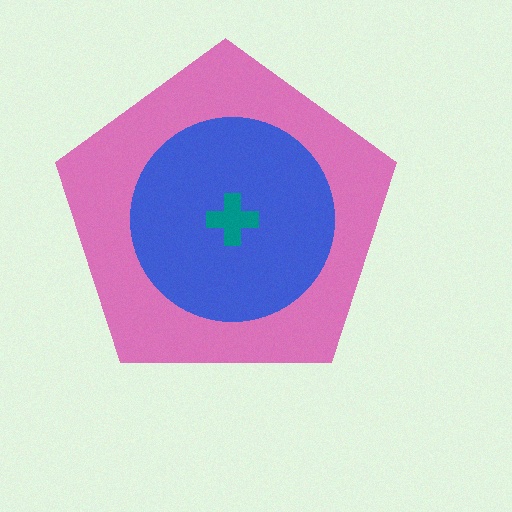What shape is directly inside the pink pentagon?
The blue circle.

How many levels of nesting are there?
3.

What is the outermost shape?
The pink pentagon.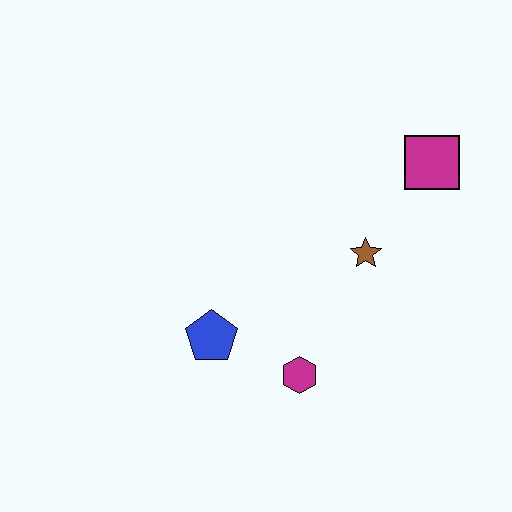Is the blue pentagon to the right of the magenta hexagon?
No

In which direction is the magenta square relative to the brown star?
The magenta square is above the brown star.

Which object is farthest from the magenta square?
The blue pentagon is farthest from the magenta square.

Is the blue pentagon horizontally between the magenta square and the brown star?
No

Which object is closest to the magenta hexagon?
The blue pentagon is closest to the magenta hexagon.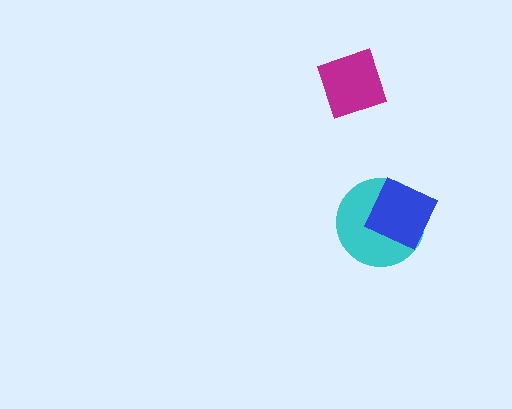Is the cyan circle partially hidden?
Yes, it is partially covered by another shape.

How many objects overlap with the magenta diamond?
0 objects overlap with the magenta diamond.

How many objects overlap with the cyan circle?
1 object overlaps with the cyan circle.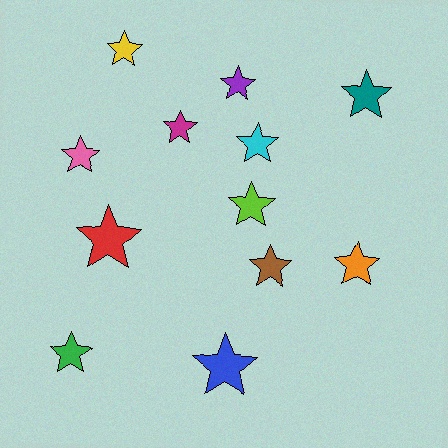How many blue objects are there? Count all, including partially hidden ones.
There is 1 blue object.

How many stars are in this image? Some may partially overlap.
There are 12 stars.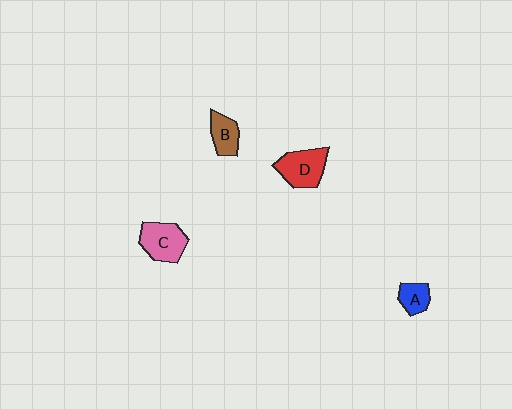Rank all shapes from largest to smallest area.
From largest to smallest: D (red), C (pink), B (brown), A (blue).